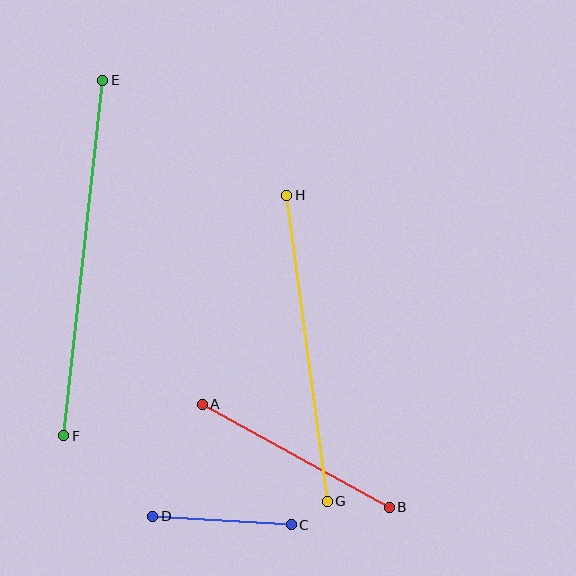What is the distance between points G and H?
The distance is approximately 308 pixels.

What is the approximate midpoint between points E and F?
The midpoint is at approximately (83, 258) pixels.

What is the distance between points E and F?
The distance is approximately 358 pixels.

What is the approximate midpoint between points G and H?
The midpoint is at approximately (307, 348) pixels.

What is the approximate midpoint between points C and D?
The midpoint is at approximately (222, 520) pixels.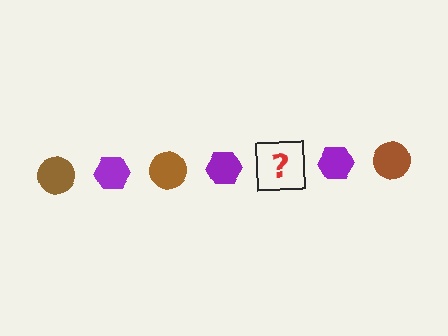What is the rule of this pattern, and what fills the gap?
The rule is that the pattern alternates between brown circle and purple hexagon. The gap should be filled with a brown circle.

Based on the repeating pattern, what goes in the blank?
The blank should be a brown circle.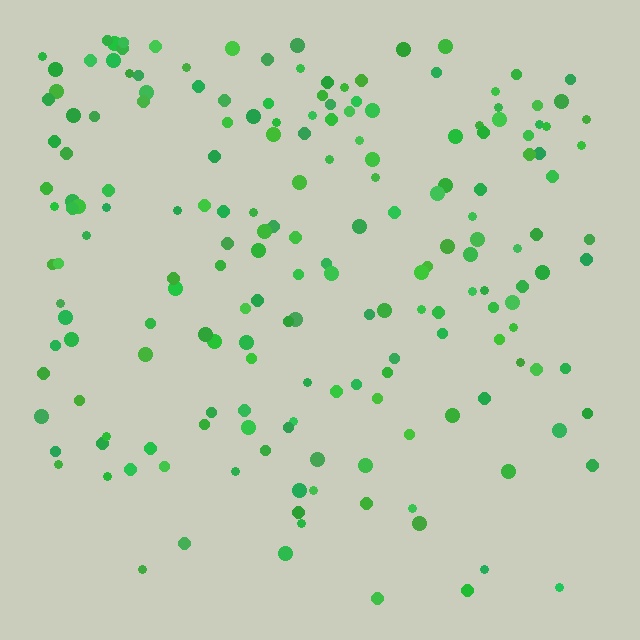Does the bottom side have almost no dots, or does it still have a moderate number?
Still a moderate number, just noticeably fewer than the top.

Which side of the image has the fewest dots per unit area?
The bottom.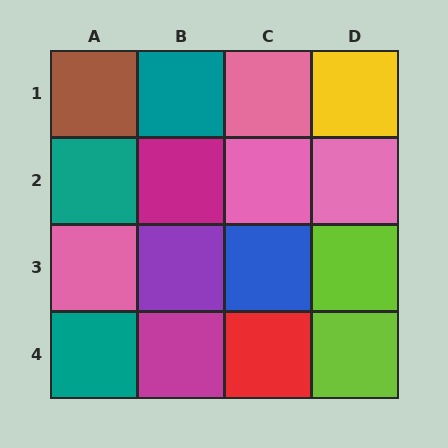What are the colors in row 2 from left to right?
Teal, magenta, pink, pink.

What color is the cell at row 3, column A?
Pink.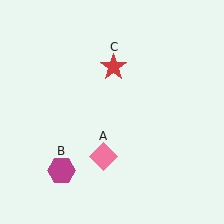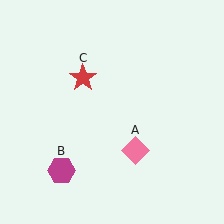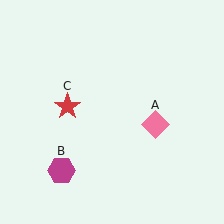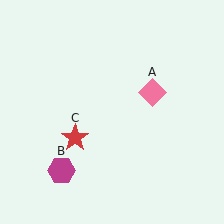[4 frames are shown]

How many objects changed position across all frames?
2 objects changed position: pink diamond (object A), red star (object C).